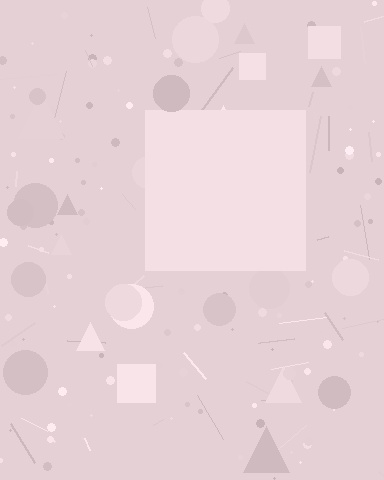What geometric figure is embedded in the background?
A square is embedded in the background.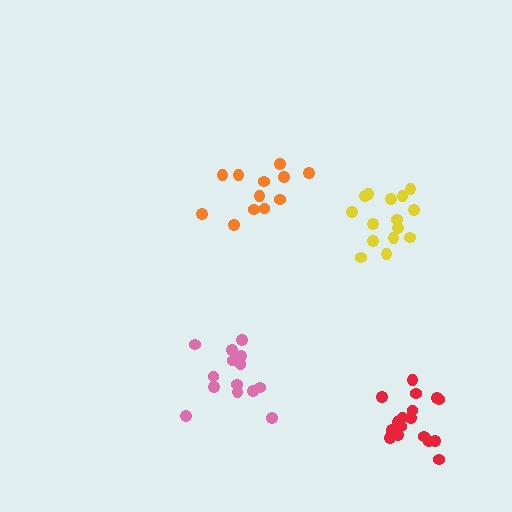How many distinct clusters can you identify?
There are 4 distinct clusters.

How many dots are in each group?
Group 1: 14 dots, Group 2: 12 dots, Group 3: 18 dots, Group 4: 15 dots (59 total).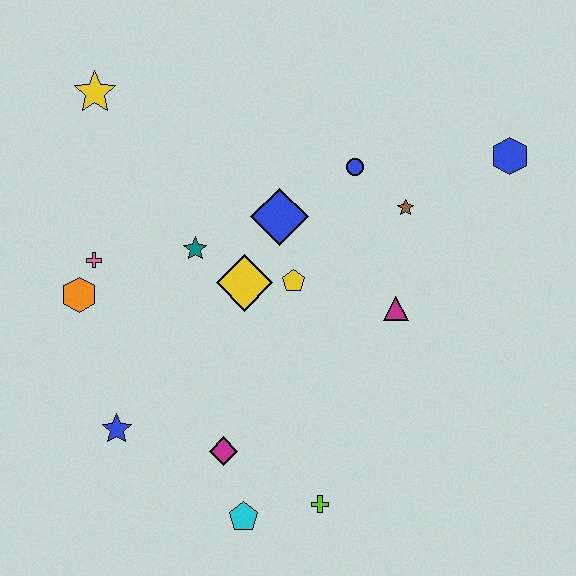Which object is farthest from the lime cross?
The yellow star is farthest from the lime cross.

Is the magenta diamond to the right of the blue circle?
No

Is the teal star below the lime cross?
No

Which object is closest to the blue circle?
The brown star is closest to the blue circle.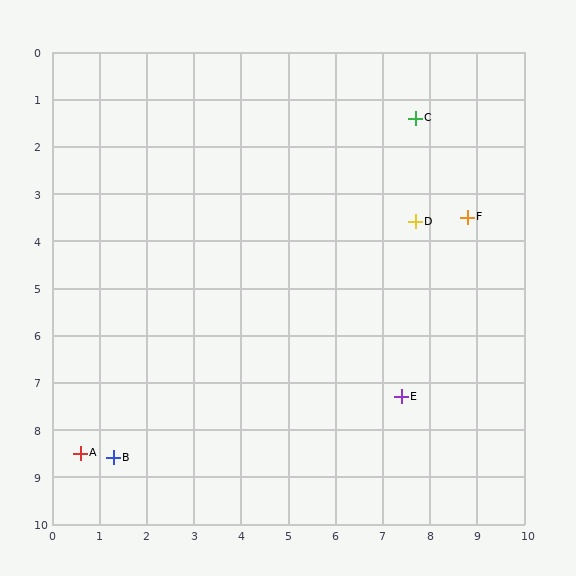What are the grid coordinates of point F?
Point F is at approximately (8.8, 3.5).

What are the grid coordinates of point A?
Point A is at approximately (0.6, 8.5).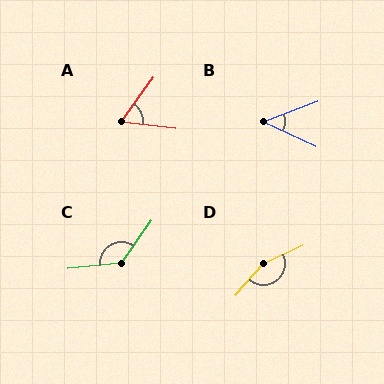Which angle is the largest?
D, at approximately 157 degrees.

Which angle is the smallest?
B, at approximately 46 degrees.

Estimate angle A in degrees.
Approximately 60 degrees.